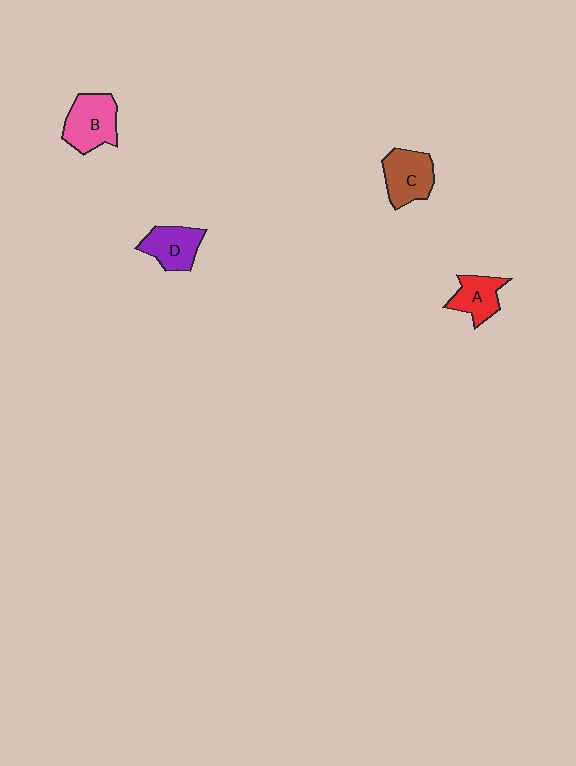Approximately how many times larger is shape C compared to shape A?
Approximately 1.3 times.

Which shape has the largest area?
Shape B (pink).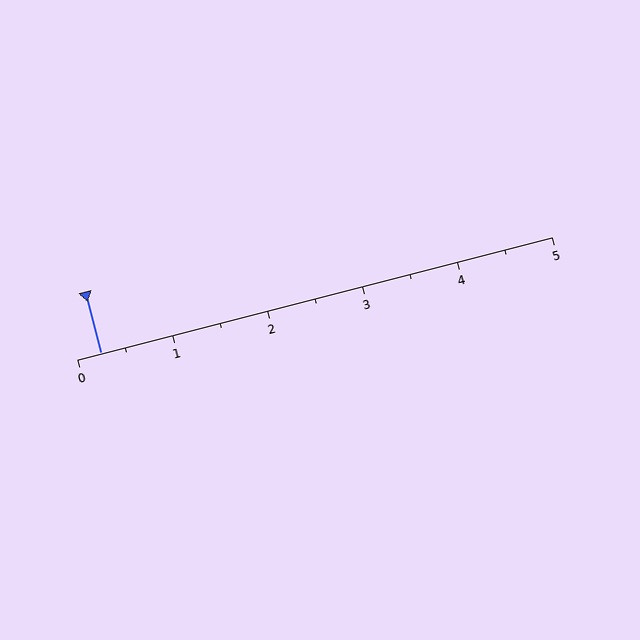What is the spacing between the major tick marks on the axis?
The major ticks are spaced 1 apart.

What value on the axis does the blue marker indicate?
The marker indicates approximately 0.2.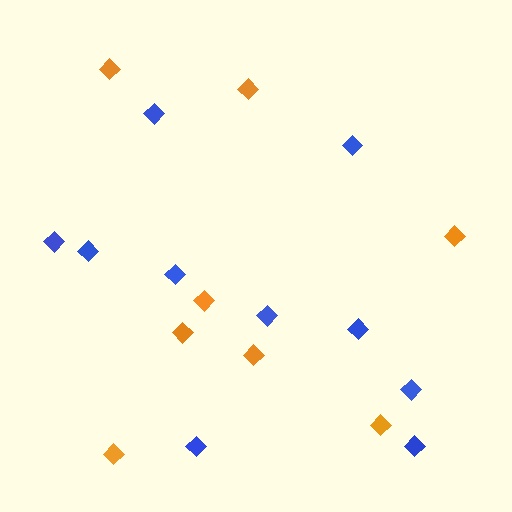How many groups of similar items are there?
There are 2 groups: one group of orange diamonds (8) and one group of blue diamonds (10).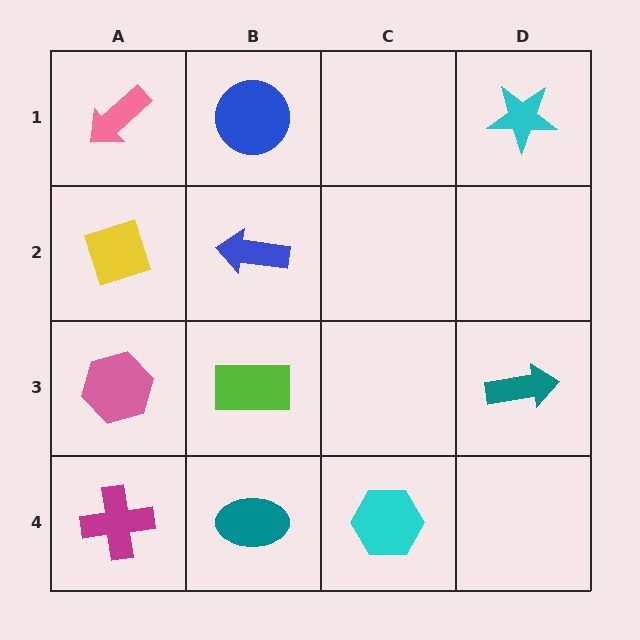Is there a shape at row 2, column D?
No, that cell is empty.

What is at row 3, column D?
A teal arrow.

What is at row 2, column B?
A blue arrow.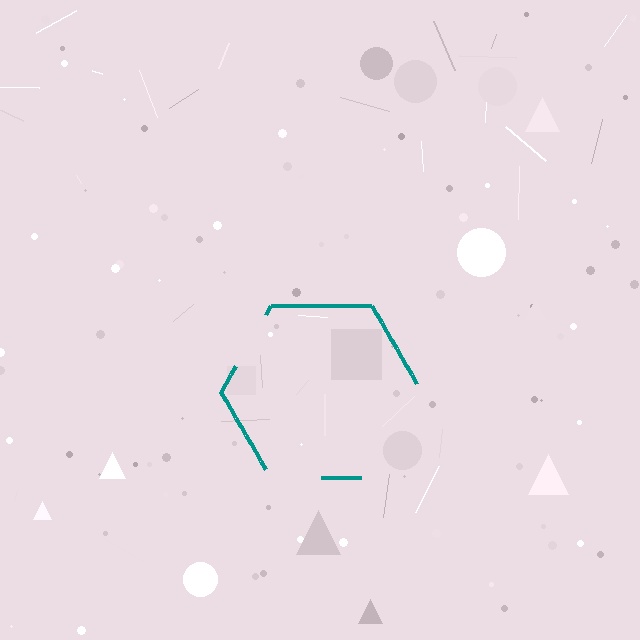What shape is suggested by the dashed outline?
The dashed outline suggests a hexagon.